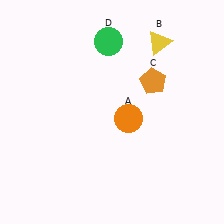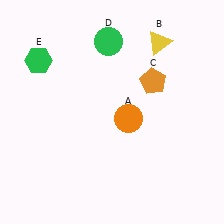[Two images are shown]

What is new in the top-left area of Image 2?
A green hexagon (E) was added in the top-left area of Image 2.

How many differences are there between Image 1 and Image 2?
There is 1 difference between the two images.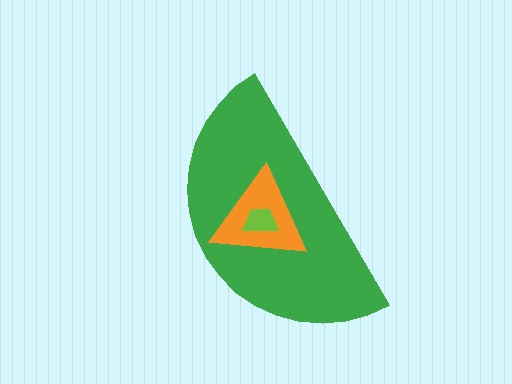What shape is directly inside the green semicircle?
The orange triangle.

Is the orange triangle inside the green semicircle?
Yes.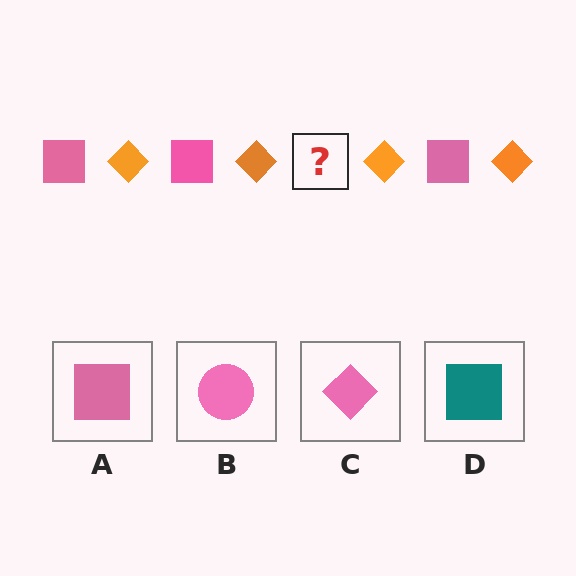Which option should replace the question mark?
Option A.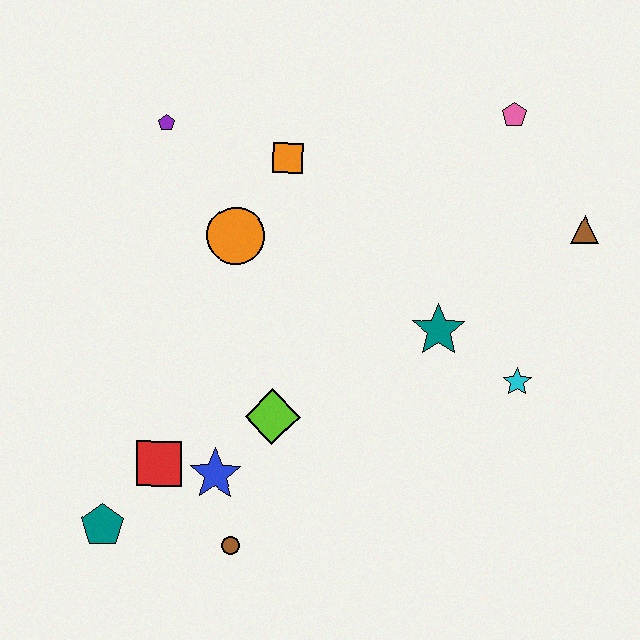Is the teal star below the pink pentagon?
Yes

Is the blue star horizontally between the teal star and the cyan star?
No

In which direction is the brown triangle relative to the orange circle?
The brown triangle is to the right of the orange circle.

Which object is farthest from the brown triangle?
The teal pentagon is farthest from the brown triangle.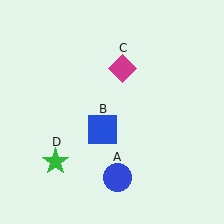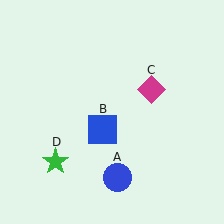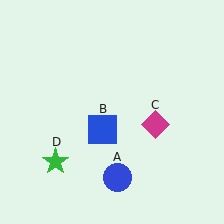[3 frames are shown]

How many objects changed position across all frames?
1 object changed position: magenta diamond (object C).